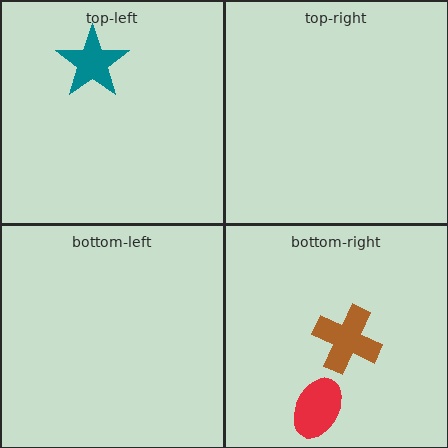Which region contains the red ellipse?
The bottom-right region.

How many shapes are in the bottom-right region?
2.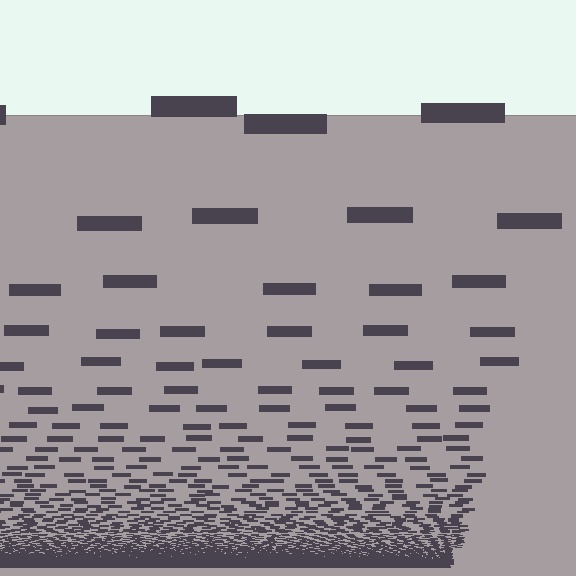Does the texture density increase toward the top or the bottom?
Density increases toward the bottom.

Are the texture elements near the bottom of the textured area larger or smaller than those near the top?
Smaller. The gradient is inverted — elements near the bottom are smaller and denser.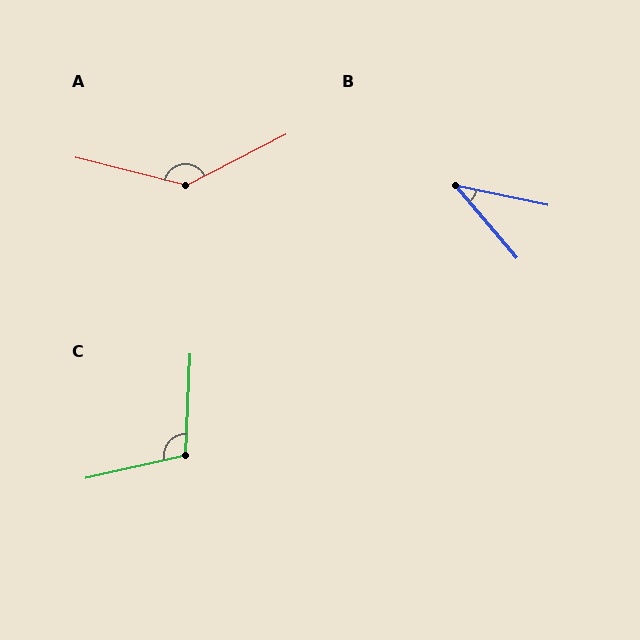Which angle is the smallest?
B, at approximately 38 degrees.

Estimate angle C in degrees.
Approximately 105 degrees.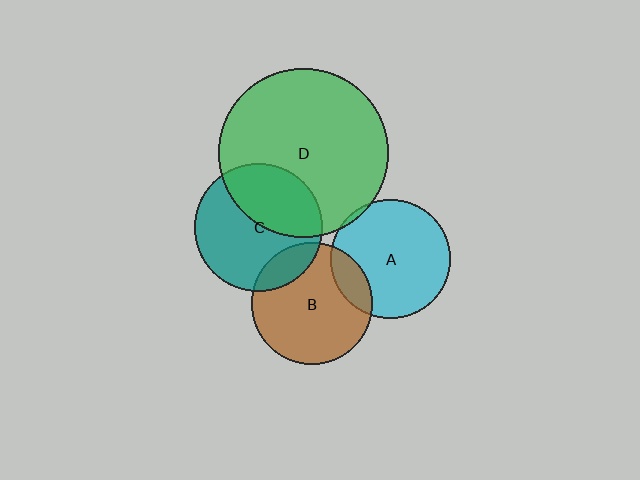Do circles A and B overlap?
Yes.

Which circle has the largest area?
Circle D (green).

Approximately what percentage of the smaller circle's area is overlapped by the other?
Approximately 15%.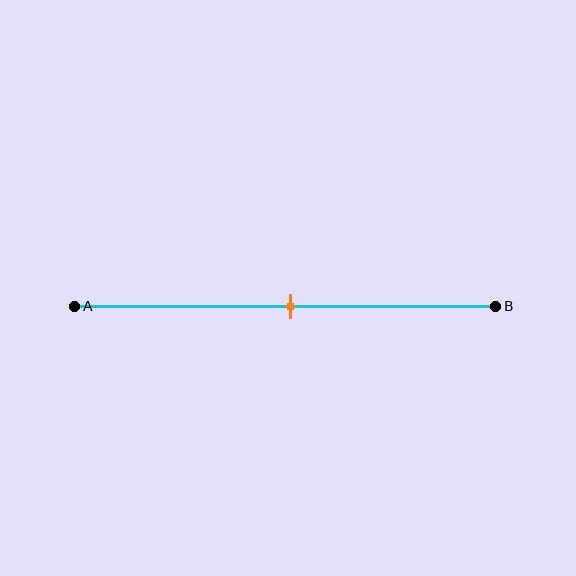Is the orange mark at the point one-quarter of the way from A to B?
No, the mark is at about 50% from A, not at the 25% one-quarter point.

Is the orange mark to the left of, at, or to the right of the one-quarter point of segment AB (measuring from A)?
The orange mark is to the right of the one-quarter point of segment AB.